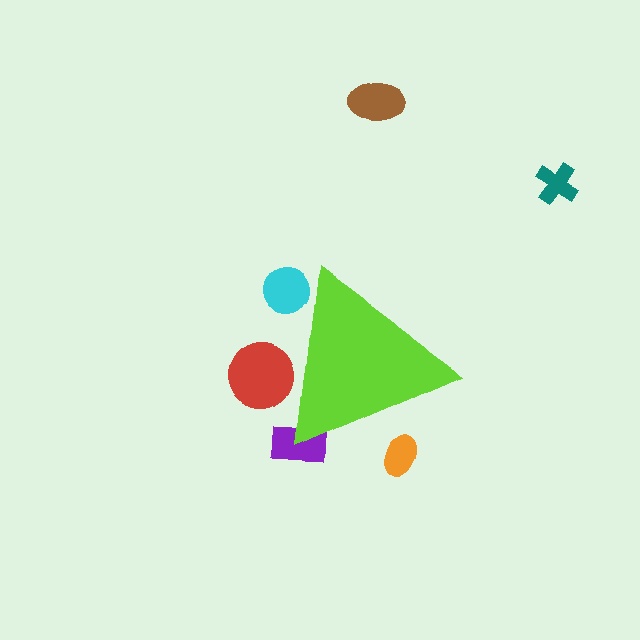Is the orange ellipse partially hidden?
Yes, the orange ellipse is partially hidden behind the lime triangle.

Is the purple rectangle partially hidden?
Yes, the purple rectangle is partially hidden behind the lime triangle.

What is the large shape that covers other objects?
A lime triangle.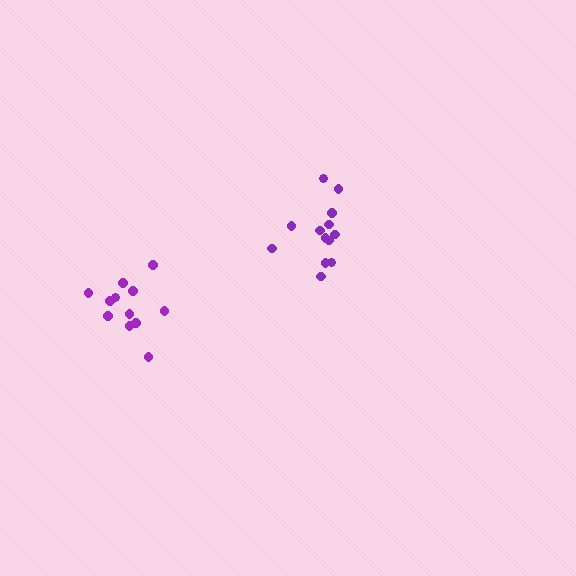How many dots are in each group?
Group 1: 13 dots, Group 2: 13 dots (26 total).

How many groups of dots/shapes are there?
There are 2 groups.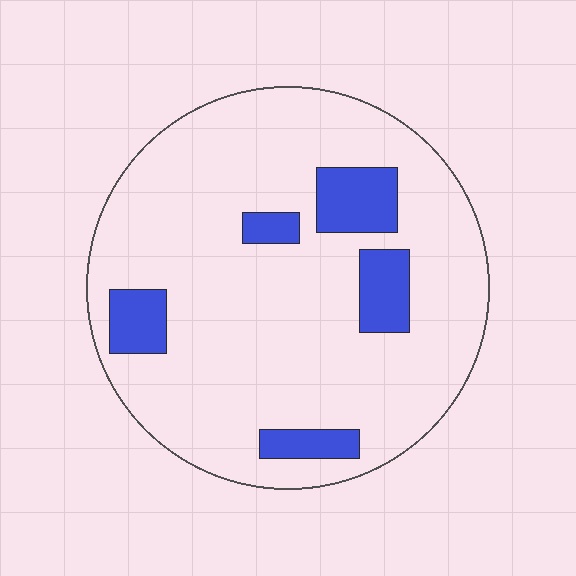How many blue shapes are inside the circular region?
5.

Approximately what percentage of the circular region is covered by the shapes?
Approximately 15%.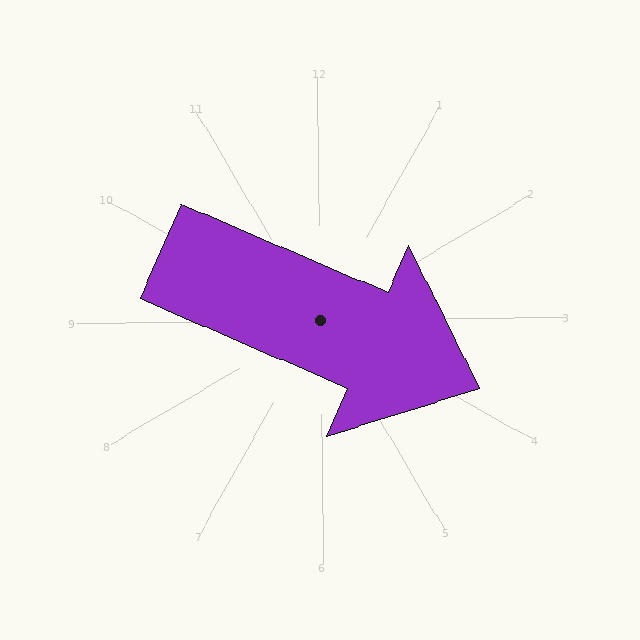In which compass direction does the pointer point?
Southeast.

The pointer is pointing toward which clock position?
Roughly 4 o'clock.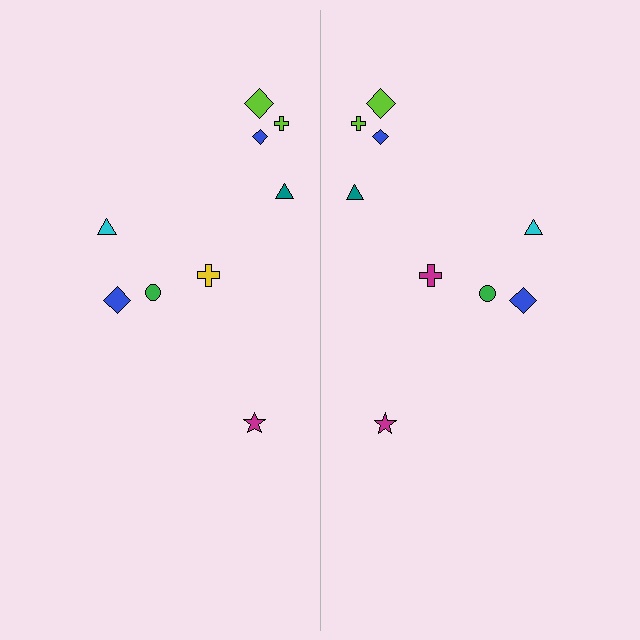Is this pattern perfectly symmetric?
No, the pattern is not perfectly symmetric. The magenta cross on the right side breaks the symmetry — its mirror counterpart is yellow.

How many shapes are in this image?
There are 18 shapes in this image.